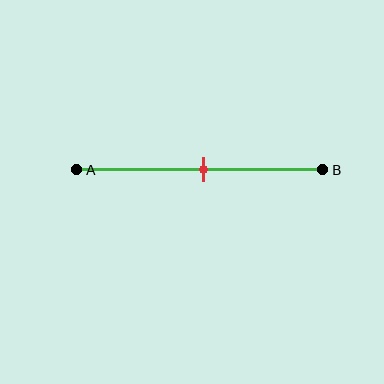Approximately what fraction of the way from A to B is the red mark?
The red mark is approximately 50% of the way from A to B.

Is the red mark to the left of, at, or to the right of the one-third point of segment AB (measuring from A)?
The red mark is to the right of the one-third point of segment AB.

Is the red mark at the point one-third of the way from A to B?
No, the mark is at about 50% from A, not at the 33% one-third point.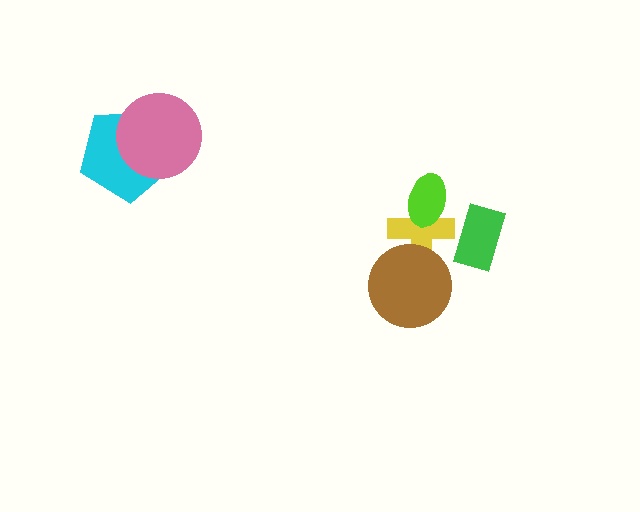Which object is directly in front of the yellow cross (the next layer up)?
The brown circle is directly in front of the yellow cross.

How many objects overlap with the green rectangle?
0 objects overlap with the green rectangle.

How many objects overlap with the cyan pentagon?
1 object overlaps with the cyan pentagon.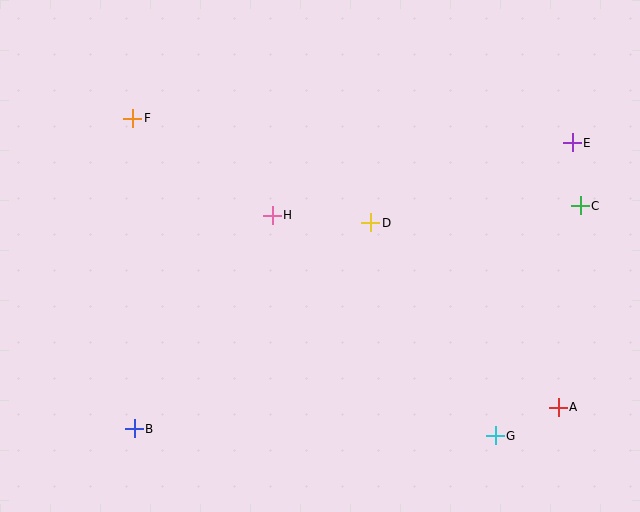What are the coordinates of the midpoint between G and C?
The midpoint between G and C is at (538, 321).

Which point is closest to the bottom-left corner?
Point B is closest to the bottom-left corner.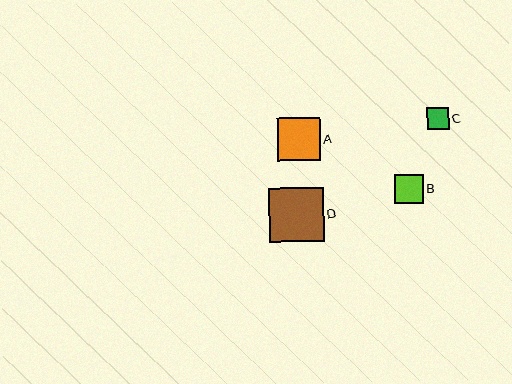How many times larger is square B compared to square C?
Square B is approximately 1.3 times the size of square C.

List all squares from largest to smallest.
From largest to smallest: D, A, B, C.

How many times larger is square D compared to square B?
Square D is approximately 1.9 times the size of square B.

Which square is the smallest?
Square C is the smallest with a size of approximately 22 pixels.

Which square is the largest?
Square D is the largest with a size of approximately 55 pixels.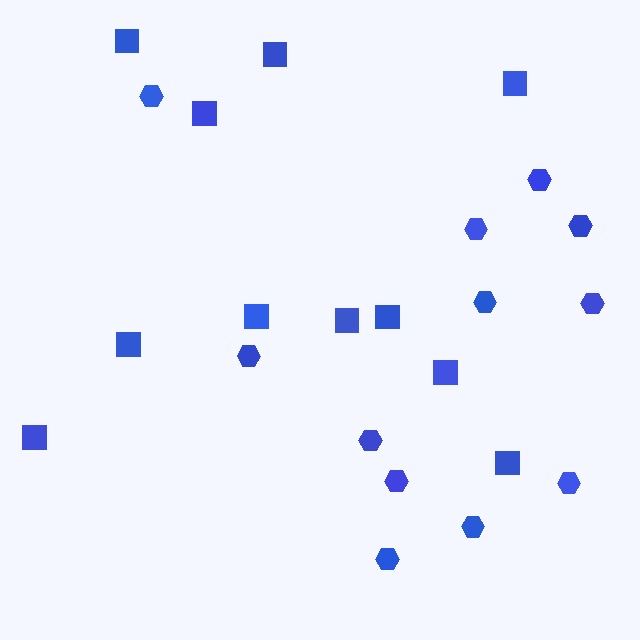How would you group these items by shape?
There are 2 groups: one group of squares (11) and one group of hexagons (12).